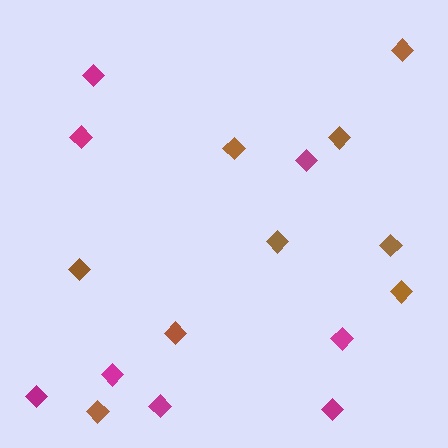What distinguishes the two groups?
There are 2 groups: one group of magenta diamonds (8) and one group of brown diamonds (9).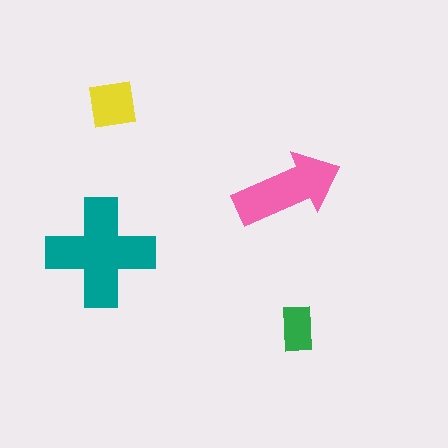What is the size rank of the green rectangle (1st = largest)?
4th.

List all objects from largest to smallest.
The teal cross, the pink arrow, the yellow square, the green rectangle.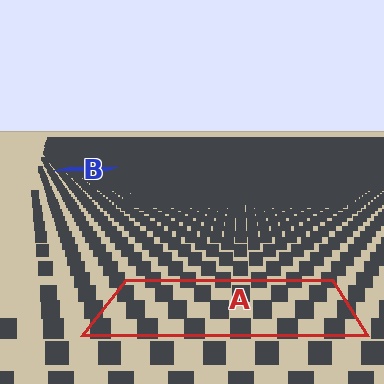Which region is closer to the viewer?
Region A is closer. The texture elements there are larger and more spread out.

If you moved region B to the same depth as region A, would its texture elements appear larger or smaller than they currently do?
They would appear larger. At a closer depth, the same texture elements are projected at a bigger on-screen size.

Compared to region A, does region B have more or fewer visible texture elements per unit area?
Region B has more texture elements per unit area — they are packed more densely because it is farther away.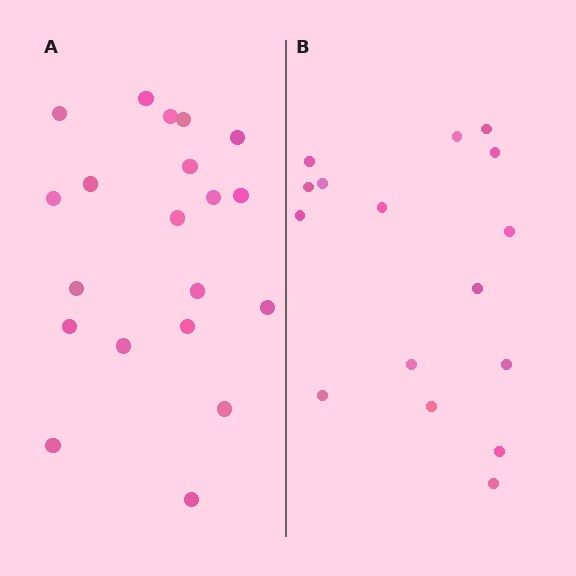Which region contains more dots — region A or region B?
Region A (the left region) has more dots.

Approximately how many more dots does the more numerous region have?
Region A has about 4 more dots than region B.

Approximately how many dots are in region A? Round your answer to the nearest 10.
About 20 dots.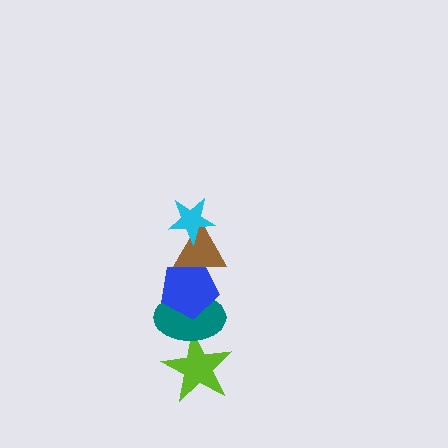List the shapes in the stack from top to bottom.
From top to bottom: the cyan star, the brown triangle, the blue pentagon, the teal ellipse, the lime star.